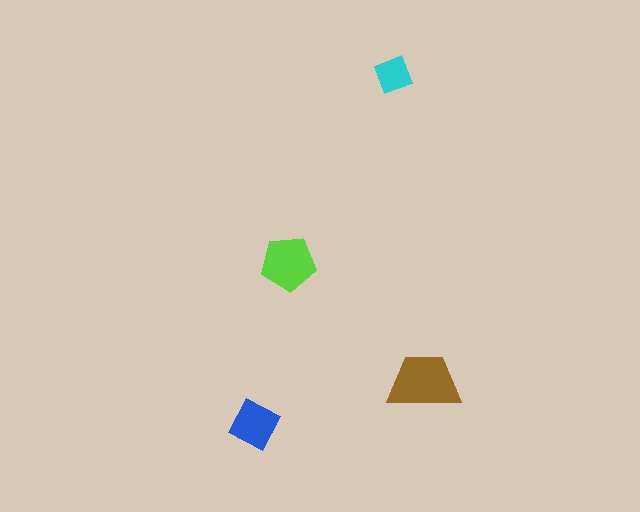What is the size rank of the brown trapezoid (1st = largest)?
1st.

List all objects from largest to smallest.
The brown trapezoid, the lime pentagon, the blue square, the cyan diamond.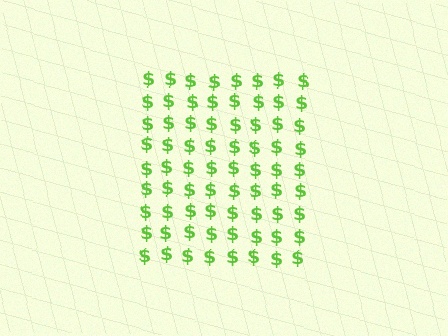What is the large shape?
The large shape is a square.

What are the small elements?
The small elements are dollar signs.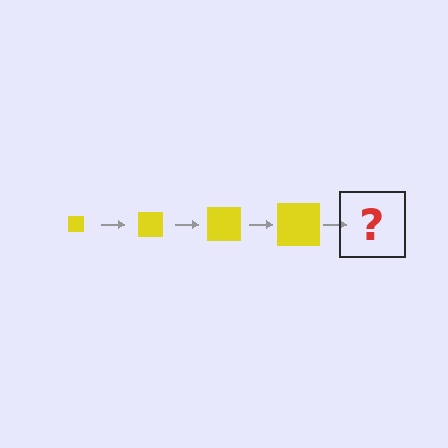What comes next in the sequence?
The next element should be a yellow square, larger than the previous one.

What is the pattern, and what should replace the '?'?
The pattern is that the square gets progressively larger each step. The '?' should be a yellow square, larger than the previous one.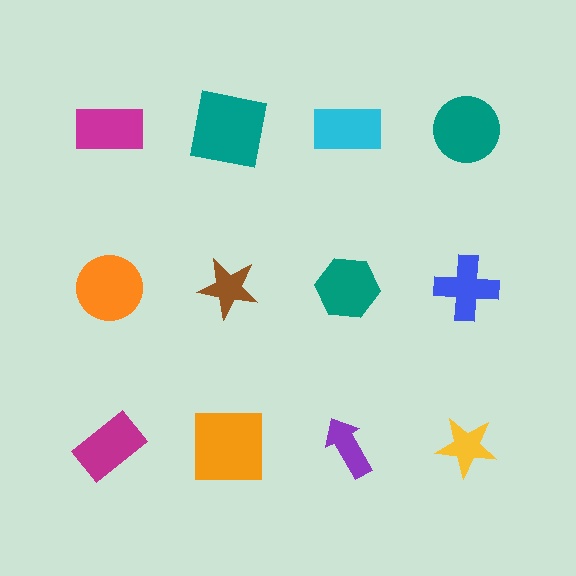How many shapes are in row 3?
4 shapes.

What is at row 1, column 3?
A cyan rectangle.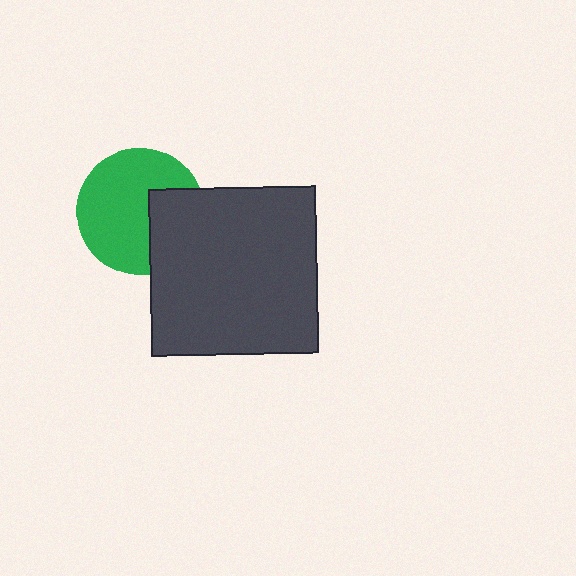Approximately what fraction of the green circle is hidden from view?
Roughly 31% of the green circle is hidden behind the dark gray square.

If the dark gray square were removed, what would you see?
You would see the complete green circle.